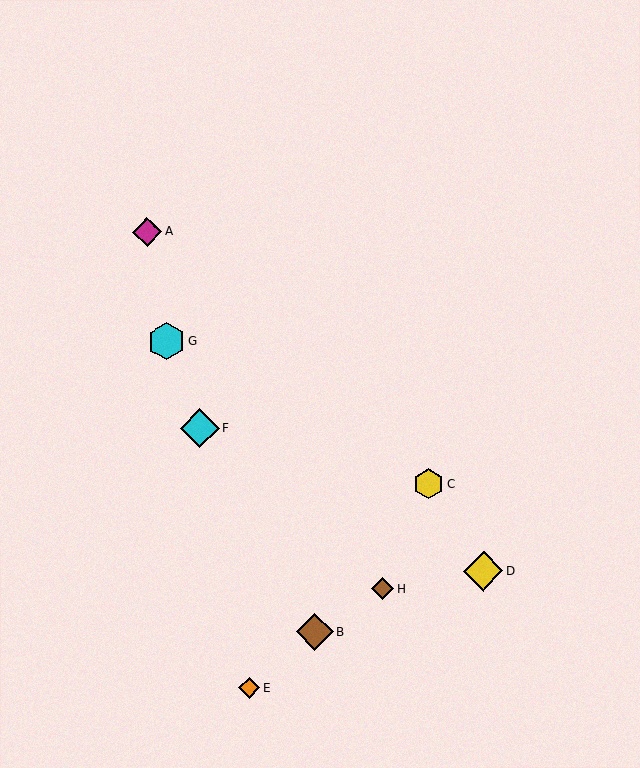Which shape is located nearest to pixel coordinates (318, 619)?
The brown diamond (labeled B) at (315, 632) is nearest to that location.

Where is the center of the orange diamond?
The center of the orange diamond is at (249, 688).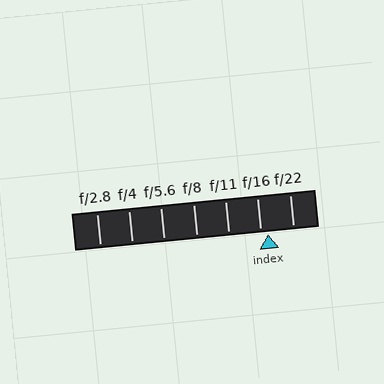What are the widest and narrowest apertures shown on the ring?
The widest aperture shown is f/2.8 and the narrowest is f/22.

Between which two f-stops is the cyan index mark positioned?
The index mark is between f/16 and f/22.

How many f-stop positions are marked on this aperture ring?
There are 7 f-stop positions marked.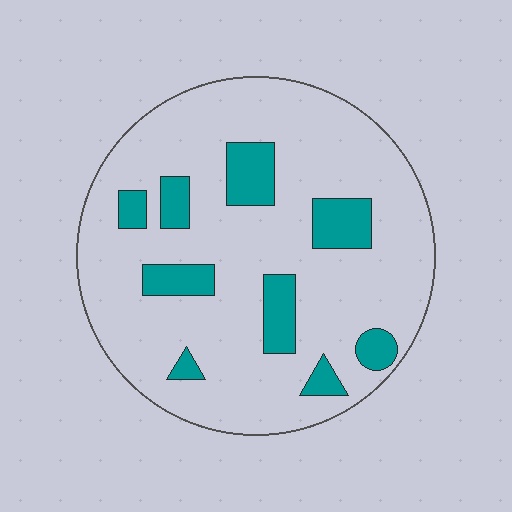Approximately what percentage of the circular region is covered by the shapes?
Approximately 15%.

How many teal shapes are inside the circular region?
9.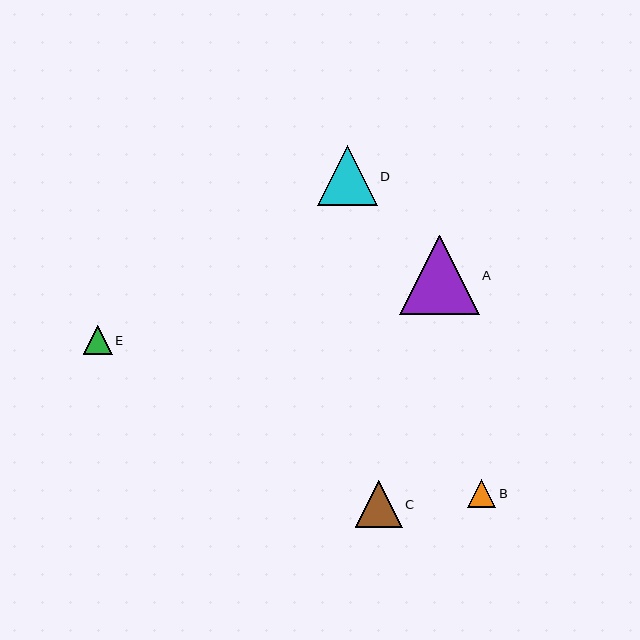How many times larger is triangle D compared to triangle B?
Triangle D is approximately 2.1 times the size of triangle B.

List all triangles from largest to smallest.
From largest to smallest: A, D, C, E, B.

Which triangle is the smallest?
Triangle B is the smallest with a size of approximately 28 pixels.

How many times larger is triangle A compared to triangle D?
Triangle A is approximately 1.3 times the size of triangle D.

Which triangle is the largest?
Triangle A is the largest with a size of approximately 79 pixels.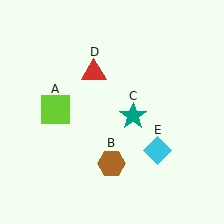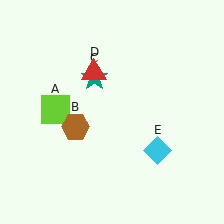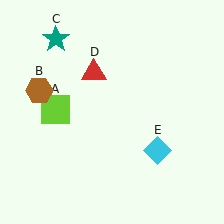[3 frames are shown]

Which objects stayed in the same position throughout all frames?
Lime square (object A) and red triangle (object D) and cyan diamond (object E) remained stationary.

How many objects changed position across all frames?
2 objects changed position: brown hexagon (object B), teal star (object C).